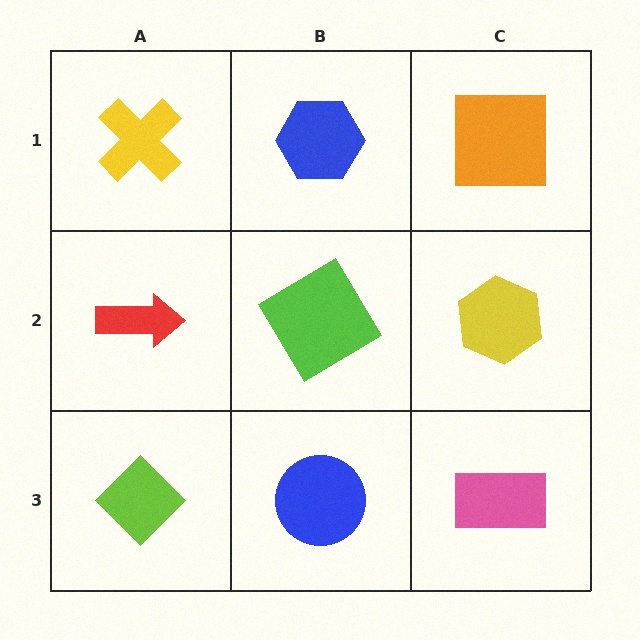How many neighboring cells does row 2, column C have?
3.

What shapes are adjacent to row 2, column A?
A yellow cross (row 1, column A), a lime diamond (row 3, column A), a lime diamond (row 2, column B).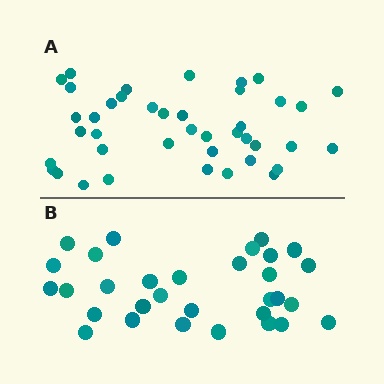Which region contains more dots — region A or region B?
Region A (the top region) has more dots.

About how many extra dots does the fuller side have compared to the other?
Region A has roughly 10 or so more dots than region B.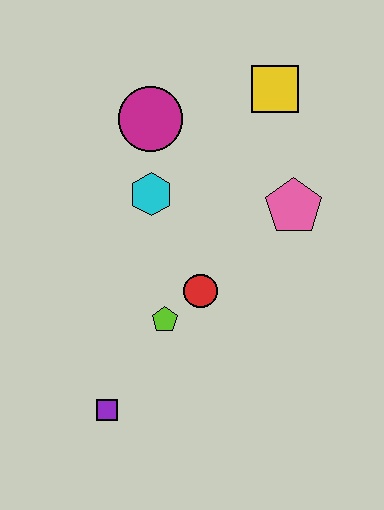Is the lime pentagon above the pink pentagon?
No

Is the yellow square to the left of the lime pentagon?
No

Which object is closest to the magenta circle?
The cyan hexagon is closest to the magenta circle.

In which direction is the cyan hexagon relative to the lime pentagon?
The cyan hexagon is above the lime pentagon.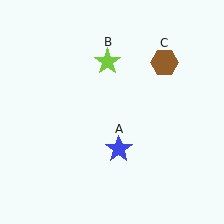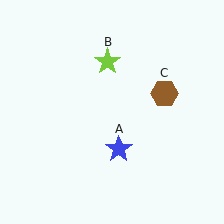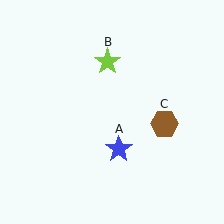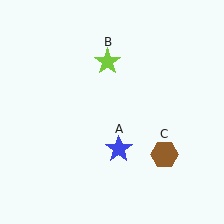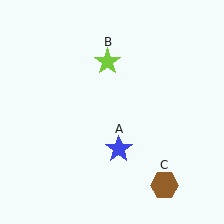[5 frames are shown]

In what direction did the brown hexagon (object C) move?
The brown hexagon (object C) moved down.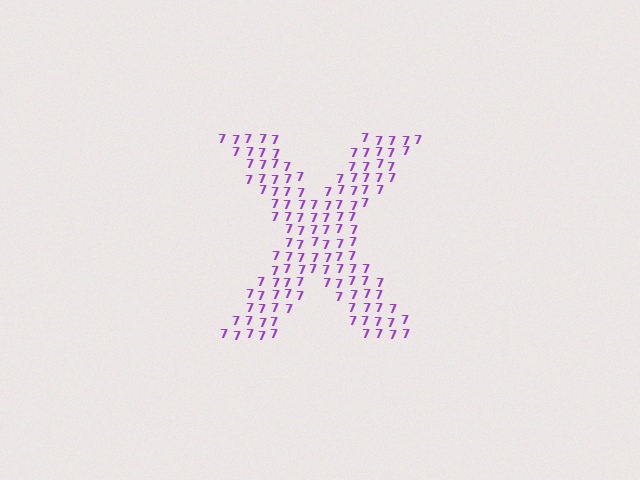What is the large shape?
The large shape is the letter X.